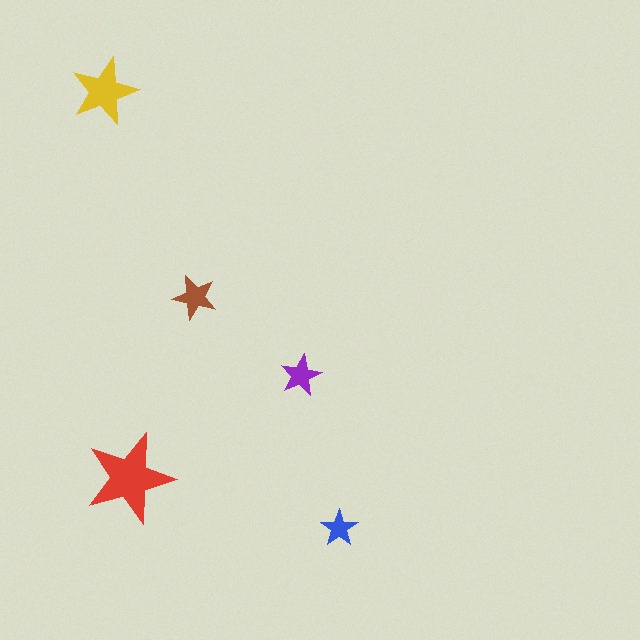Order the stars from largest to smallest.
the red one, the yellow one, the brown one, the purple one, the blue one.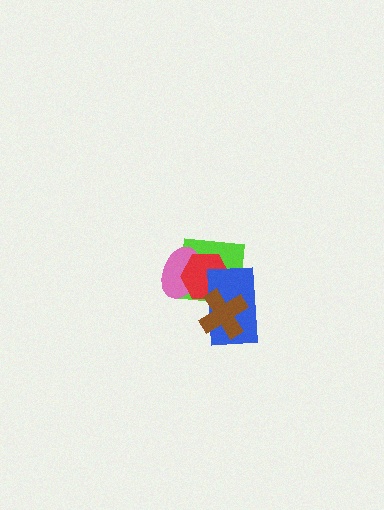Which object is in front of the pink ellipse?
The red hexagon is in front of the pink ellipse.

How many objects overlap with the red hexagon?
4 objects overlap with the red hexagon.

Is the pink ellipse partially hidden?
Yes, it is partially covered by another shape.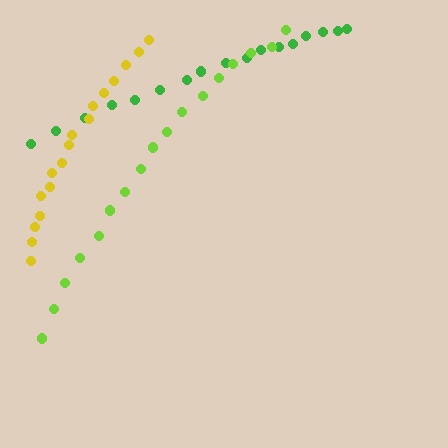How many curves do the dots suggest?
There are 3 distinct paths.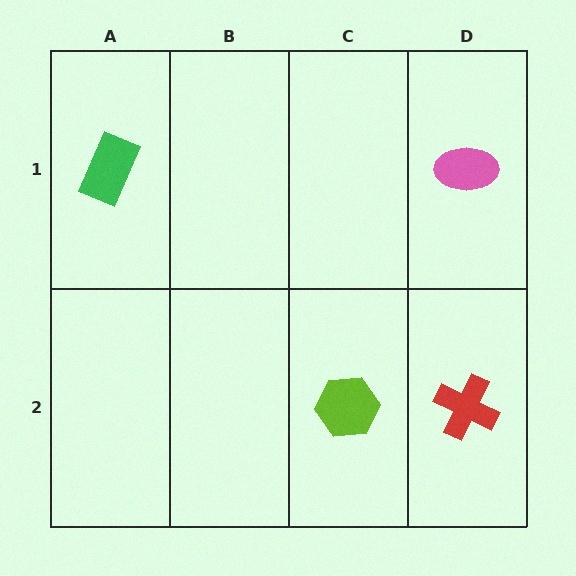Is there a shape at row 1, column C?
No, that cell is empty.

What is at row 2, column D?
A red cross.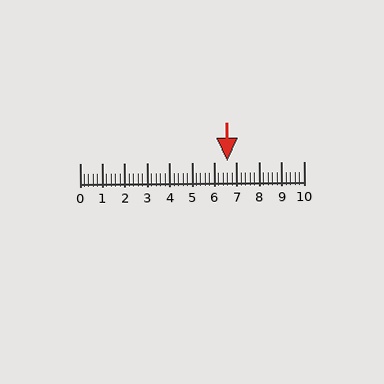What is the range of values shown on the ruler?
The ruler shows values from 0 to 10.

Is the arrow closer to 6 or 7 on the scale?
The arrow is closer to 7.